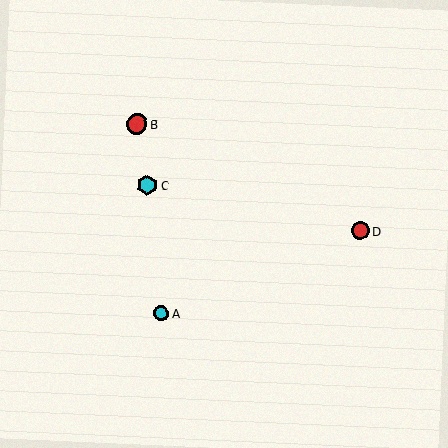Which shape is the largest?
The red circle (labeled B) is the largest.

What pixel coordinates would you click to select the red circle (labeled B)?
Click at (137, 124) to select the red circle B.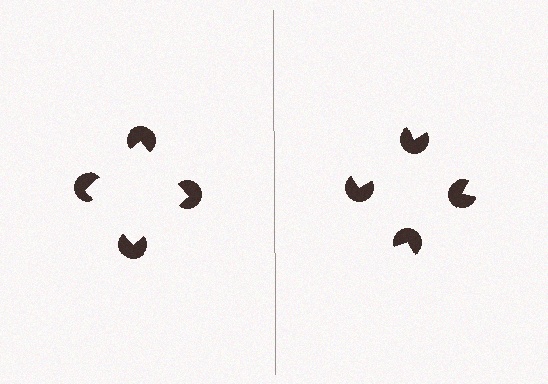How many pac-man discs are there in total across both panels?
8 — 4 on each side.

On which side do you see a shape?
An illusory square appears on the left side. On the right side the wedge cuts are rotated, so no coherent shape forms.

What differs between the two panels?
The pac-man discs are positioned identically on both sides; only the wedge orientations differ. On the left they align to a square; on the right they are misaligned.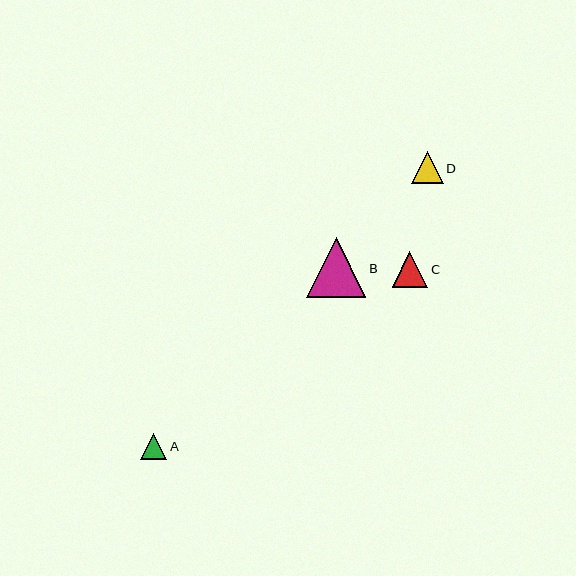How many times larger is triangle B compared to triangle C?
Triangle B is approximately 1.7 times the size of triangle C.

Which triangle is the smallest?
Triangle A is the smallest with a size of approximately 26 pixels.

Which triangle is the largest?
Triangle B is the largest with a size of approximately 59 pixels.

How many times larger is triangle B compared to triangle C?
Triangle B is approximately 1.7 times the size of triangle C.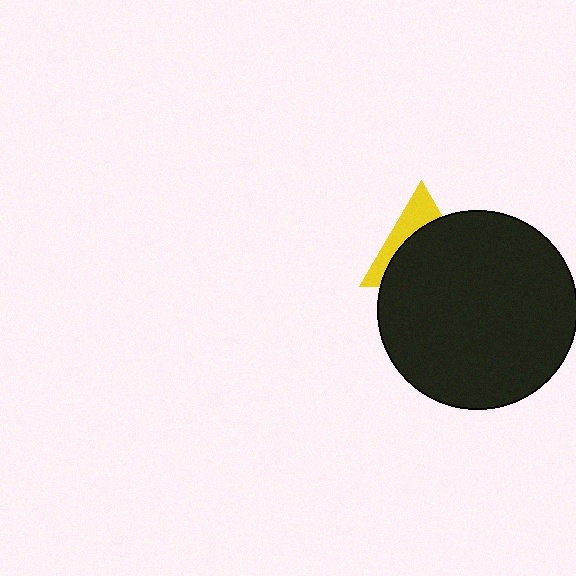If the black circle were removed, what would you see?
You would see the complete yellow triangle.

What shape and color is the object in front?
The object in front is a black circle.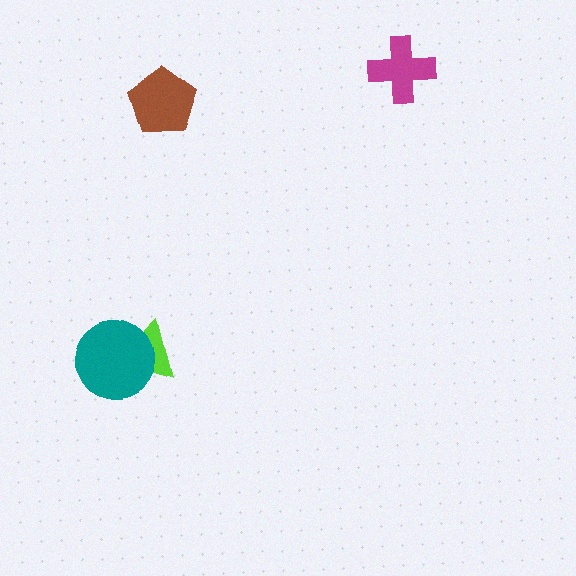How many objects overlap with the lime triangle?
1 object overlaps with the lime triangle.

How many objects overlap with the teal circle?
1 object overlaps with the teal circle.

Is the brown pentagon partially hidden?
No, no other shape covers it.